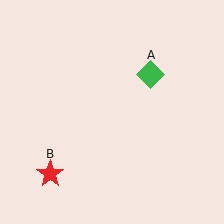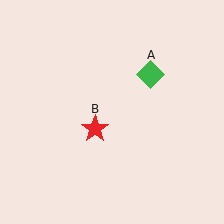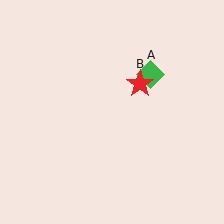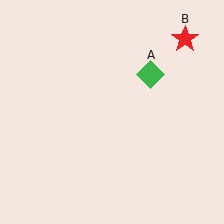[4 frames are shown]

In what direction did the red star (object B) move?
The red star (object B) moved up and to the right.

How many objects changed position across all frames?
1 object changed position: red star (object B).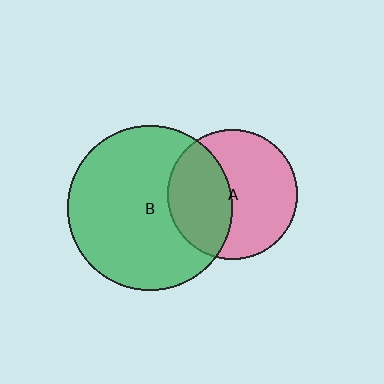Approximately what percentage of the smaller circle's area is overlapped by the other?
Approximately 40%.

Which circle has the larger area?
Circle B (green).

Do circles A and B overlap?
Yes.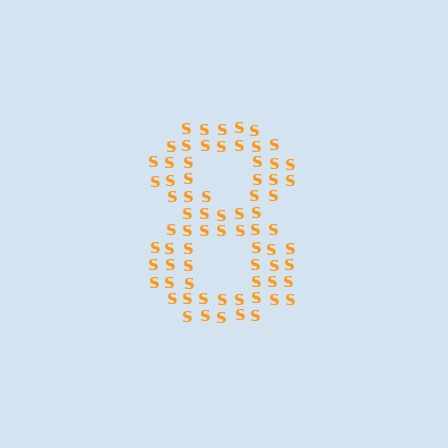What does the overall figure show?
The overall figure shows the digit 8.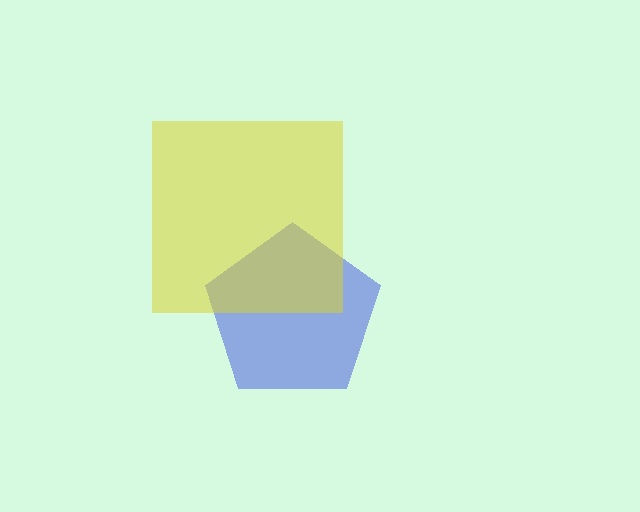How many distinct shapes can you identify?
There are 2 distinct shapes: a blue pentagon, a yellow square.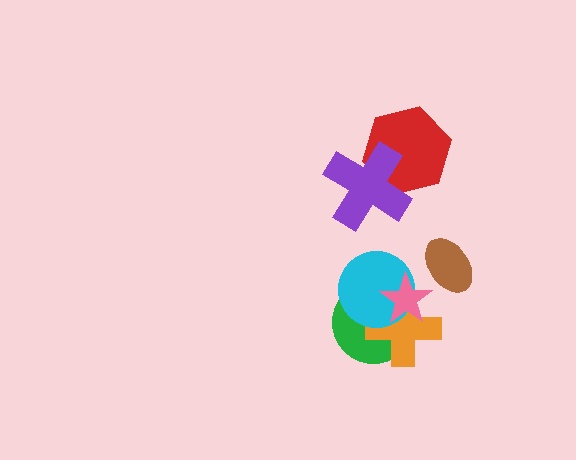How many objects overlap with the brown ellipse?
0 objects overlap with the brown ellipse.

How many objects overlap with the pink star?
3 objects overlap with the pink star.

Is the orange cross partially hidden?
Yes, it is partially covered by another shape.